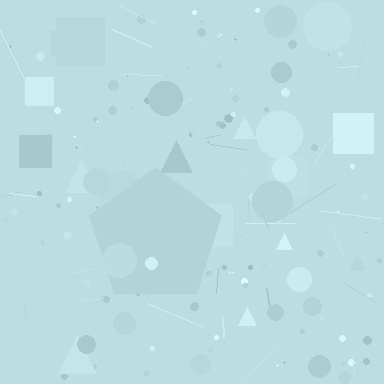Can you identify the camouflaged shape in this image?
The camouflaged shape is a pentagon.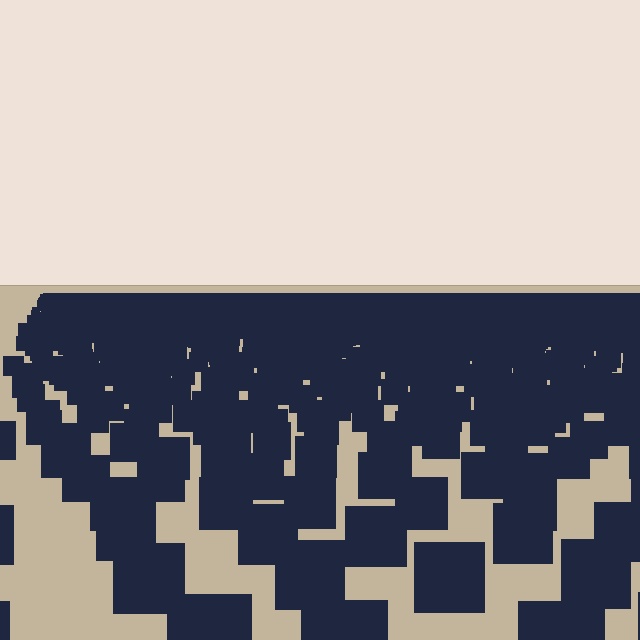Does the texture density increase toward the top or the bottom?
Density increases toward the top.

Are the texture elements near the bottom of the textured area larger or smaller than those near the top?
Larger. Near the bottom, elements are closer to the viewer and appear at a bigger on-screen size.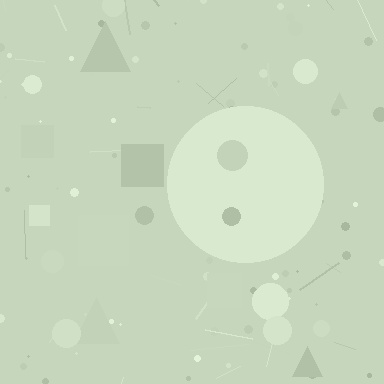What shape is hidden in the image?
A circle is hidden in the image.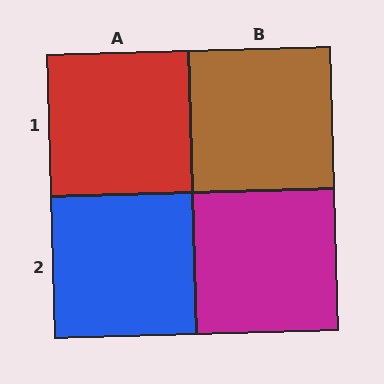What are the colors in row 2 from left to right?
Blue, magenta.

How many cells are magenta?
1 cell is magenta.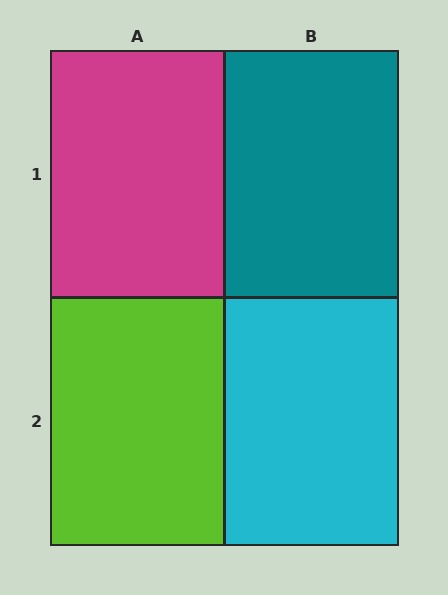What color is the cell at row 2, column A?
Lime.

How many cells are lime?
1 cell is lime.